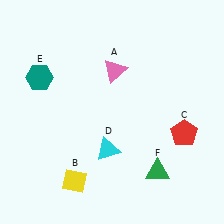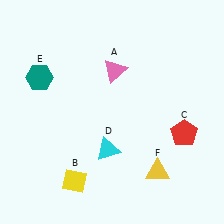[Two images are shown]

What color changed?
The triangle (F) changed from green in Image 1 to yellow in Image 2.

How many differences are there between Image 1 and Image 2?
There is 1 difference between the two images.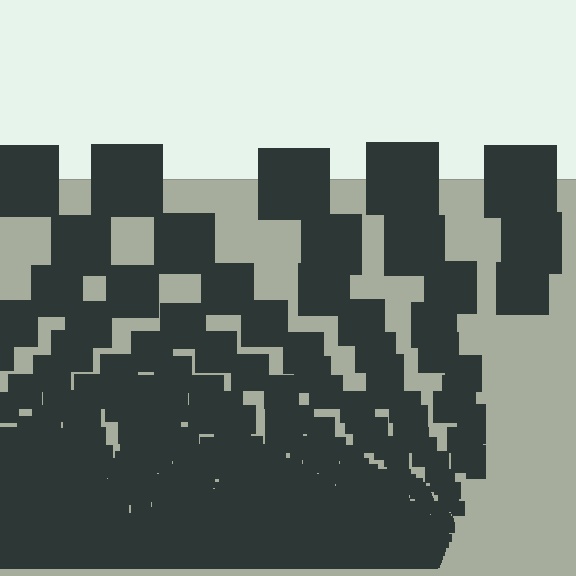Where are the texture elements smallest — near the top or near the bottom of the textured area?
Near the bottom.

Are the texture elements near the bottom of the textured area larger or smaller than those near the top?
Smaller. The gradient is inverted — elements near the bottom are smaller and denser.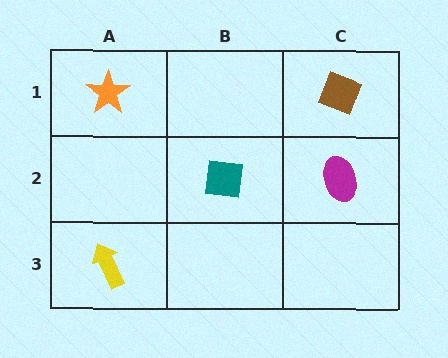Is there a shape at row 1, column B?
No, that cell is empty.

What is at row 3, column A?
A yellow arrow.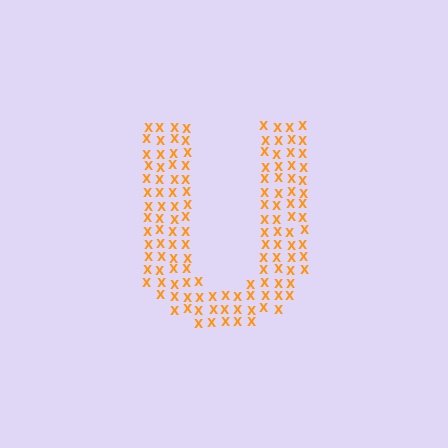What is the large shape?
The large shape is the letter U.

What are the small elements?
The small elements are letter X's.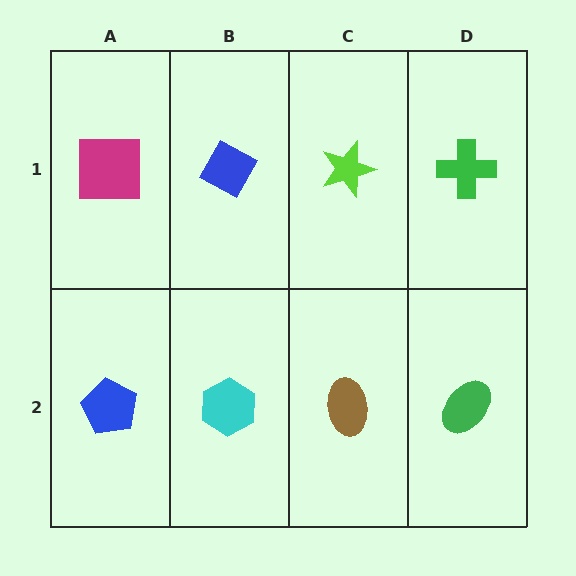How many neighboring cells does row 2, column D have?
2.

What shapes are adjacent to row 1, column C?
A brown ellipse (row 2, column C), a blue diamond (row 1, column B), a green cross (row 1, column D).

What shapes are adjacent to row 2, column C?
A lime star (row 1, column C), a cyan hexagon (row 2, column B), a green ellipse (row 2, column D).